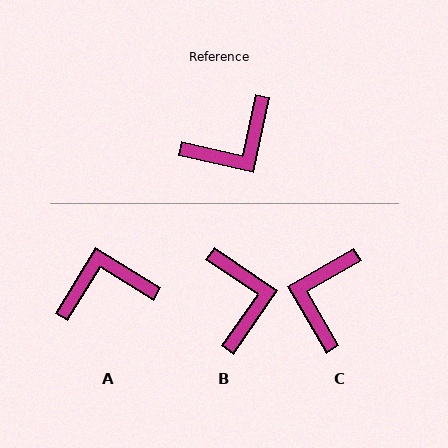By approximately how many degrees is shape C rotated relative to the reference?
Approximately 137 degrees clockwise.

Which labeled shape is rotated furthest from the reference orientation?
A, about 161 degrees away.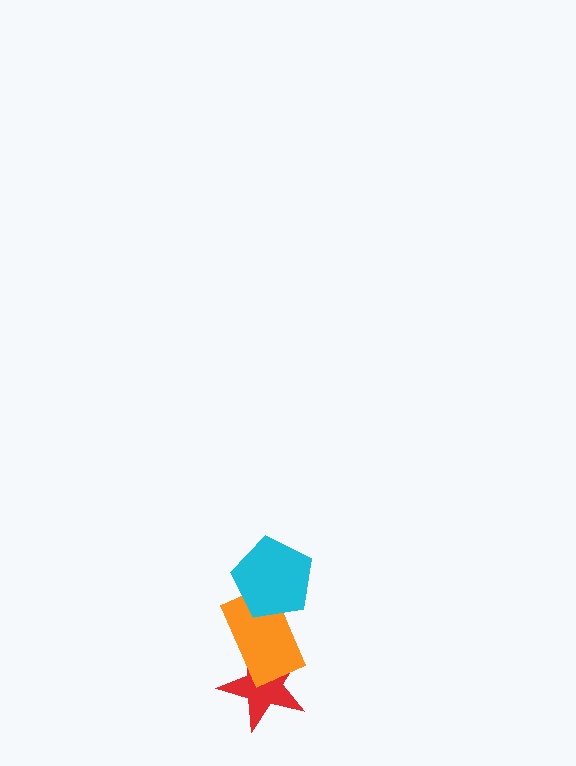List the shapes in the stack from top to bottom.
From top to bottom: the cyan pentagon, the orange rectangle, the red star.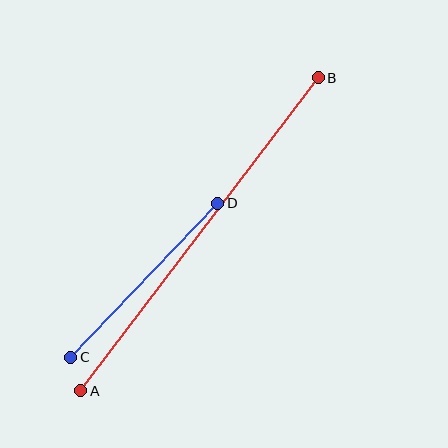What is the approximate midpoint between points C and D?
The midpoint is at approximately (144, 280) pixels.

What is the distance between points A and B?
The distance is approximately 393 pixels.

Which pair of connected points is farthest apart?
Points A and B are farthest apart.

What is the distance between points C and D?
The distance is approximately 213 pixels.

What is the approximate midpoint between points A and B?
The midpoint is at approximately (200, 234) pixels.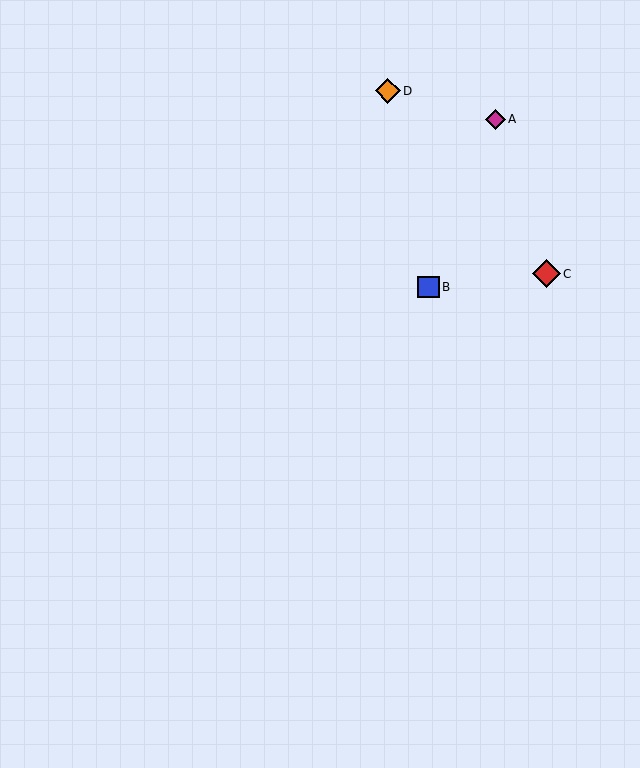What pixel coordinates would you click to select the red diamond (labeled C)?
Click at (546, 274) to select the red diamond C.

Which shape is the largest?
The red diamond (labeled C) is the largest.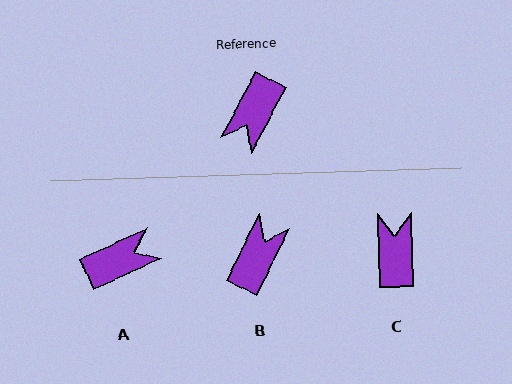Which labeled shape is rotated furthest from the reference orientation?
B, about 179 degrees away.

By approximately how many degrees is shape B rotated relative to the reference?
Approximately 179 degrees clockwise.